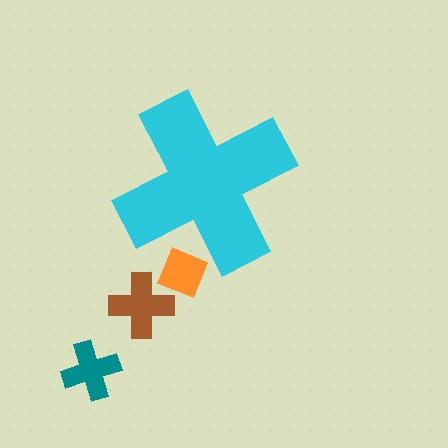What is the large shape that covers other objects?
A cyan cross.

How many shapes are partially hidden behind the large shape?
1 shape is partially hidden.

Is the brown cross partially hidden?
No, the brown cross is fully visible.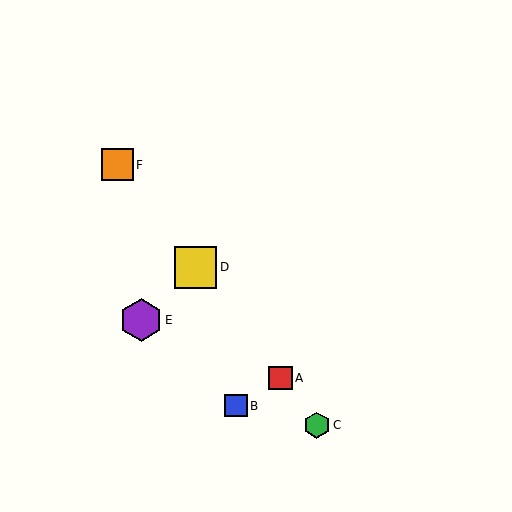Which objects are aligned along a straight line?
Objects A, C, D, F are aligned along a straight line.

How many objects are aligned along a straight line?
4 objects (A, C, D, F) are aligned along a straight line.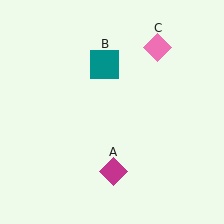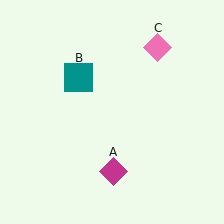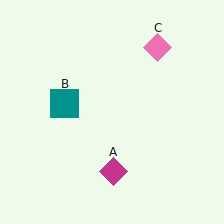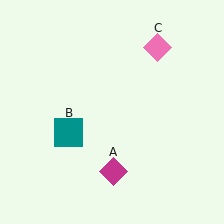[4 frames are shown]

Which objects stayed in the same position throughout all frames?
Magenta diamond (object A) and pink diamond (object C) remained stationary.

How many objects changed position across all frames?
1 object changed position: teal square (object B).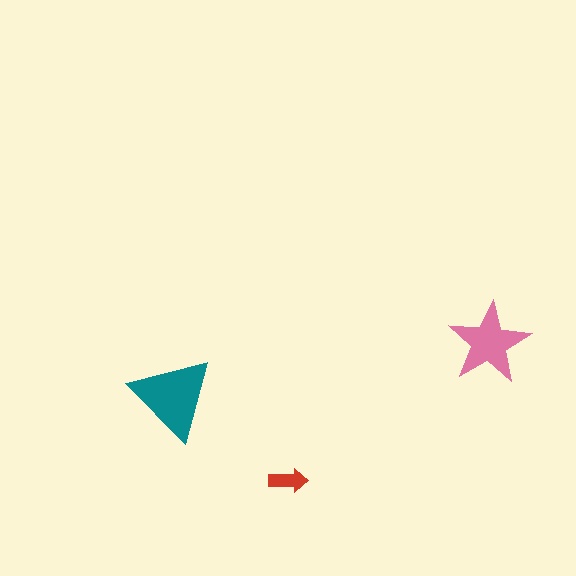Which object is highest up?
The pink star is topmost.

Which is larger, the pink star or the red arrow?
The pink star.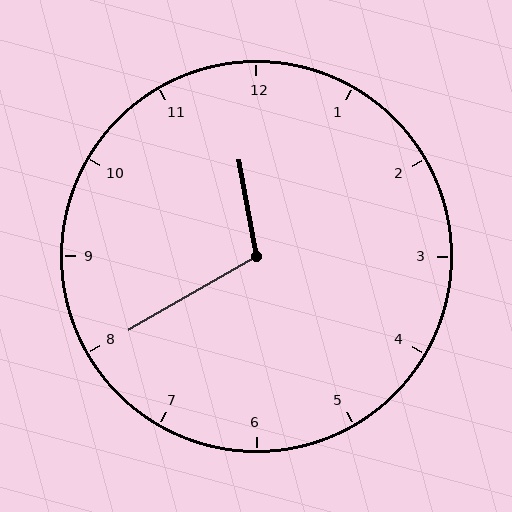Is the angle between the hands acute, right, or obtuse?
It is obtuse.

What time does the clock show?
11:40.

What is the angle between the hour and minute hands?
Approximately 110 degrees.